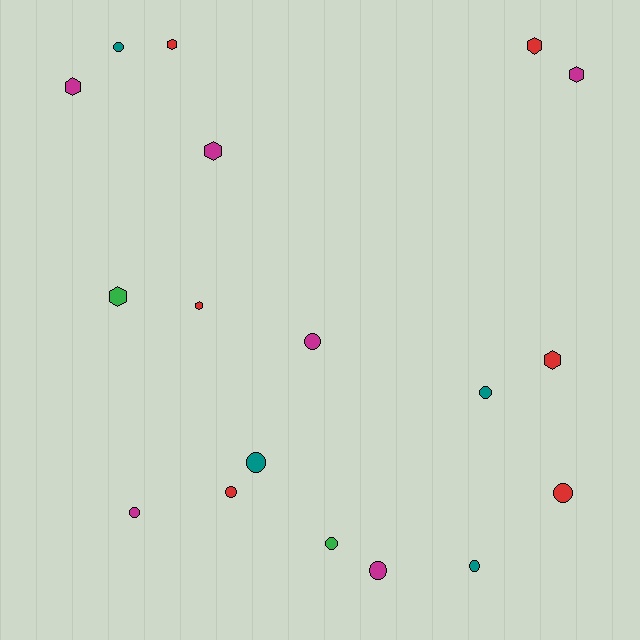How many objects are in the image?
There are 18 objects.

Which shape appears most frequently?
Circle, with 10 objects.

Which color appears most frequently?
Red, with 6 objects.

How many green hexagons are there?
There is 1 green hexagon.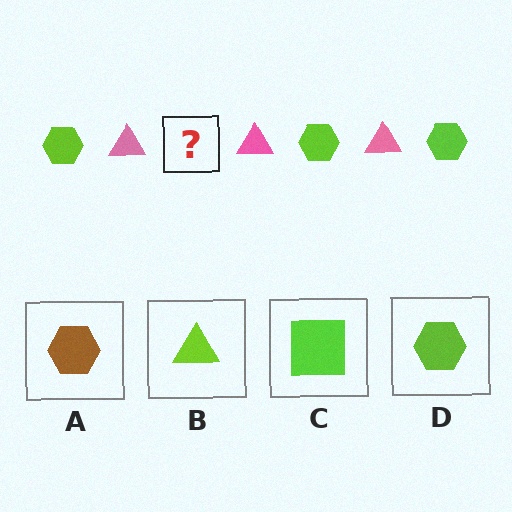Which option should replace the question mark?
Option D.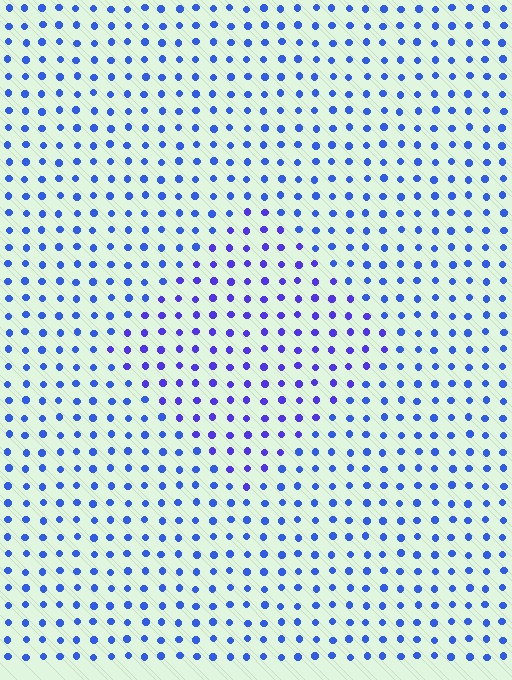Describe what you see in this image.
The image is filled with small blue elements in a uniform arrangement. A diamond-shaped region is visible where the elements are tinted to a slightly different hue, forming a subtle color boundary.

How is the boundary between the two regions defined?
The boundary is defined purely by a slight shift in hue (about 24 degrees). Spacing, size, and orientation are identical on both sides.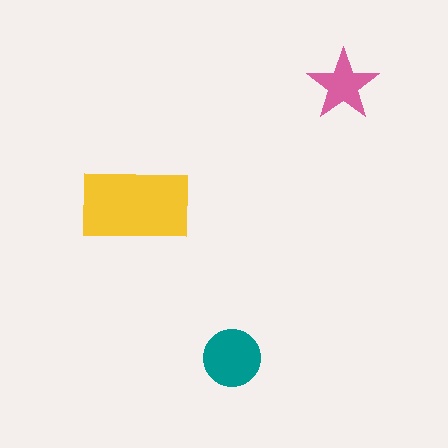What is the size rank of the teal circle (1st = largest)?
2nd.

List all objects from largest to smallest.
The yellow rectangle, the teal circle, the pink star.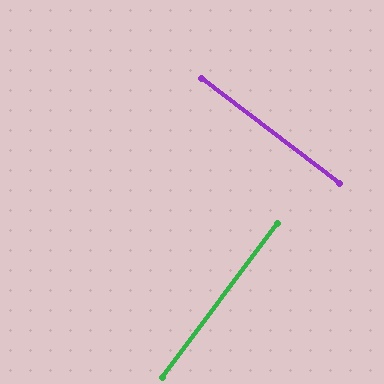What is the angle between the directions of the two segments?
Approximately 89 degrees.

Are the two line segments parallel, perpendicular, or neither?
Perpendicular — they meet at approximately 89°.